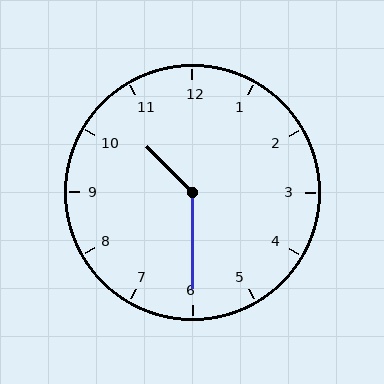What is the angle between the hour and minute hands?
Approximately 135 degrees.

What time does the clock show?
10:30.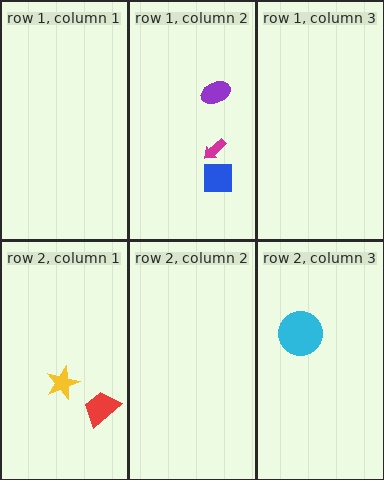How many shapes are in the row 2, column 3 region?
1.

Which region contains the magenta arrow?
The row 1, column 2 region.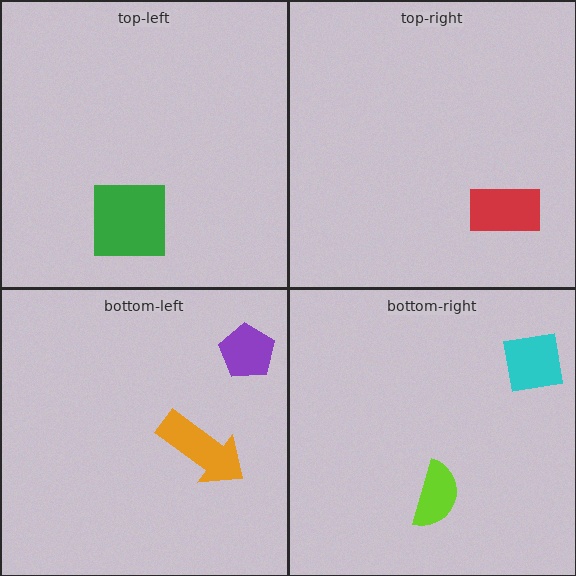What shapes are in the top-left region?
The green square.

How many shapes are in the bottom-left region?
2.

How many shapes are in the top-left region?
1.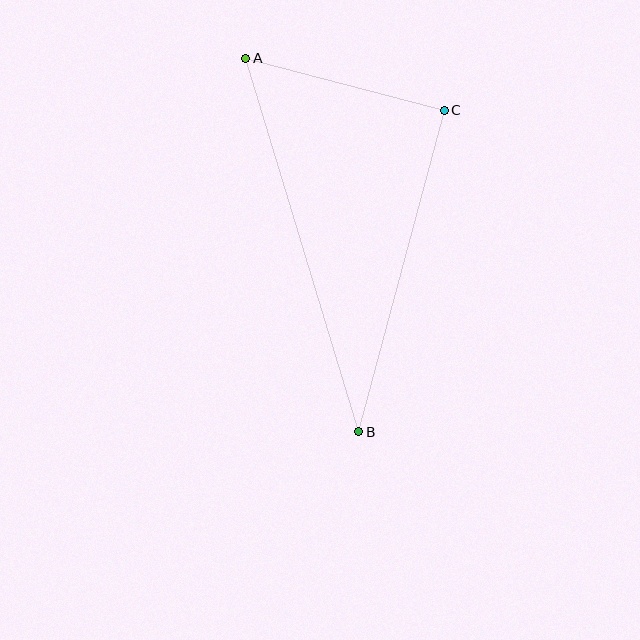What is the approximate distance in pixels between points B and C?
The distance between B and C is approximately 333 pixels.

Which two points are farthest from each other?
Points A and B are farthest from each other.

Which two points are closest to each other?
Points A and C are closest to each other.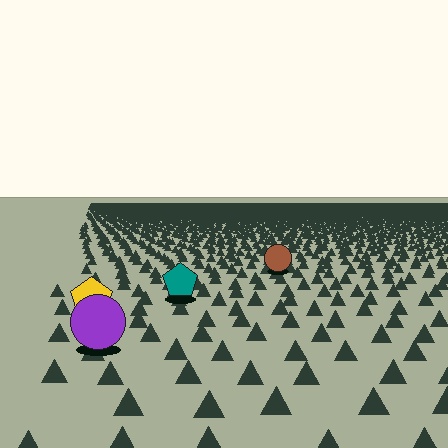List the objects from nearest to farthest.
From nearest to farthest: the purple circle, the yellow pentagon, the teal pentagon, the brown circle.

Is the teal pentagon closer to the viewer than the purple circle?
No. The purple circle is closer — you can tell from the texture gradient: the ground texture is coarser near it.